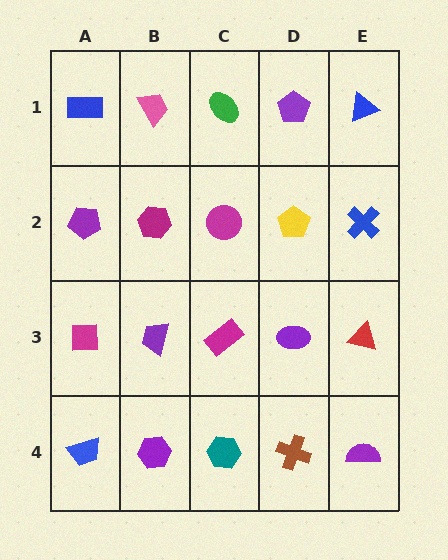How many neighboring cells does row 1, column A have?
2.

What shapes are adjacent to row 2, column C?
A green ellipse (row 1, column C), a magenta rectangle (row 3, column C), a magenta hexagon (row 2, column B), a yellow pentagon (row 2, column D).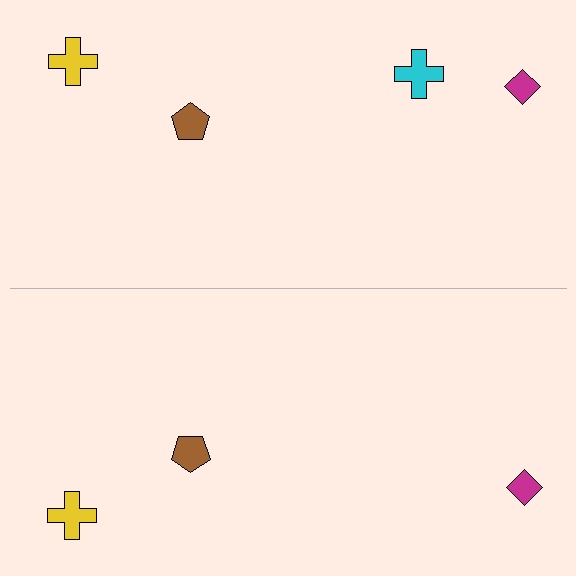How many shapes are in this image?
There are 7 shapes in this image.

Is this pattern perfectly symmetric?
No, the pattern is not perfectly symmetric. A cyan cross is missing from the bottom side.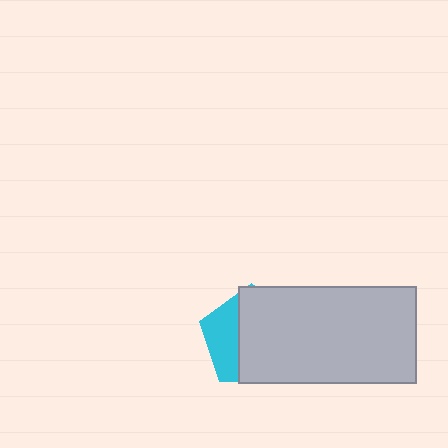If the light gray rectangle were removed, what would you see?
You would see the complete cyan pentagon.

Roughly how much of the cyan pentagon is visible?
A small part of it is visible (roughly 32%).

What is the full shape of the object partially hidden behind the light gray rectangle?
The partially hidden object is a cyan pentagon.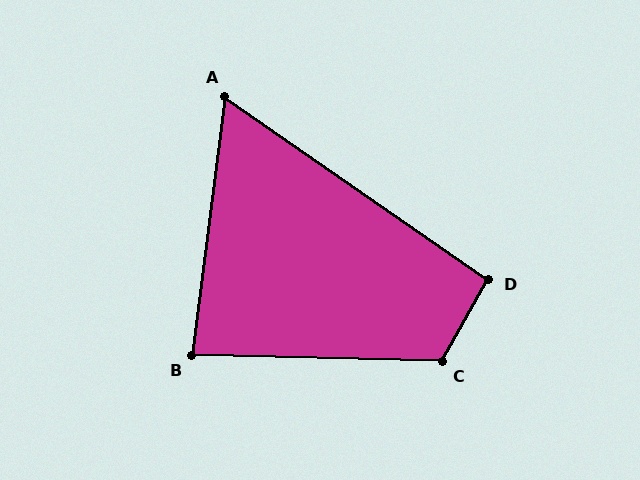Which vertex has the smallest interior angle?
A, at approximately 62 degrees.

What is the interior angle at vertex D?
Approximately 96 degrees (obtuse).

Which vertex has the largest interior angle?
C, at approximately 118 degrees.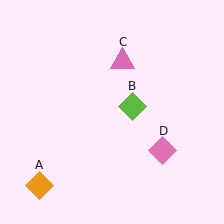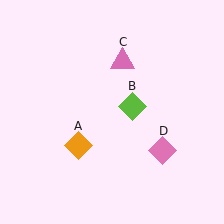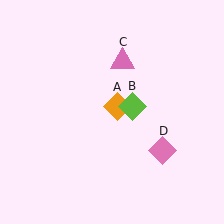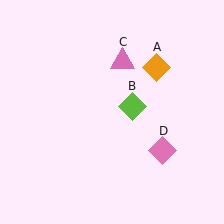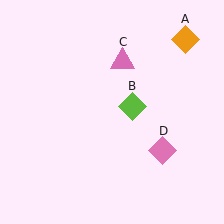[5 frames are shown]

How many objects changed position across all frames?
1 object changed position: orange diamond (object A).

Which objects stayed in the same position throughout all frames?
Lime diamond (object B) and pink triangle (object C) and pink diamond (object D) remained stationary.